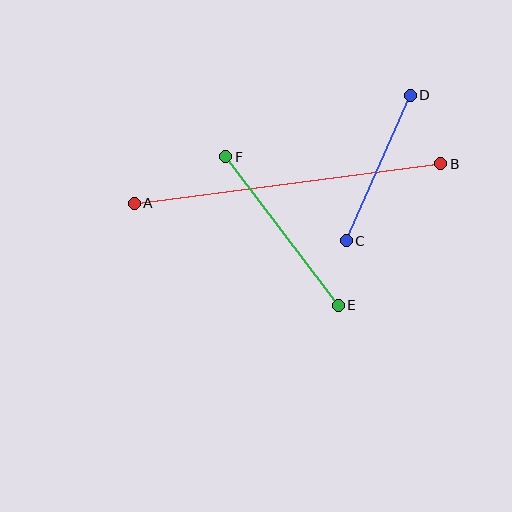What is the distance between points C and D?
The distance is approximately 159 pixels.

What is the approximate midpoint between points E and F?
The midpoint is at approximately (282, 231) pixels.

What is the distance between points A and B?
The distance is approximately 309 pixels.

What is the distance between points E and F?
The distance is approximately 187 pixels.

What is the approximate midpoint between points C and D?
The midpoint is at approximately (378, 168) pixels.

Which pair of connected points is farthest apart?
Points A and B are farthest apart.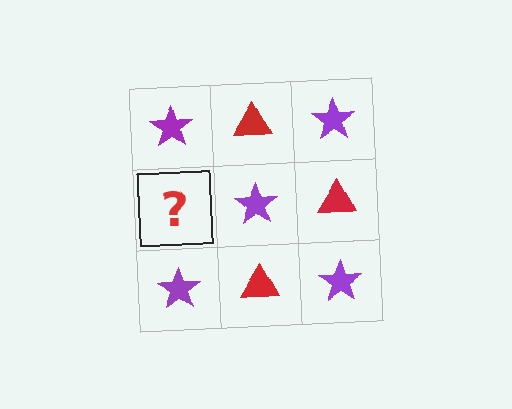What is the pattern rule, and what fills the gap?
The rule is that it alternates purple star and red triangle in a checkerboard pattern. The gap should be filled with a red triangle.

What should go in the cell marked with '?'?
The missing cell should contain a red triangle.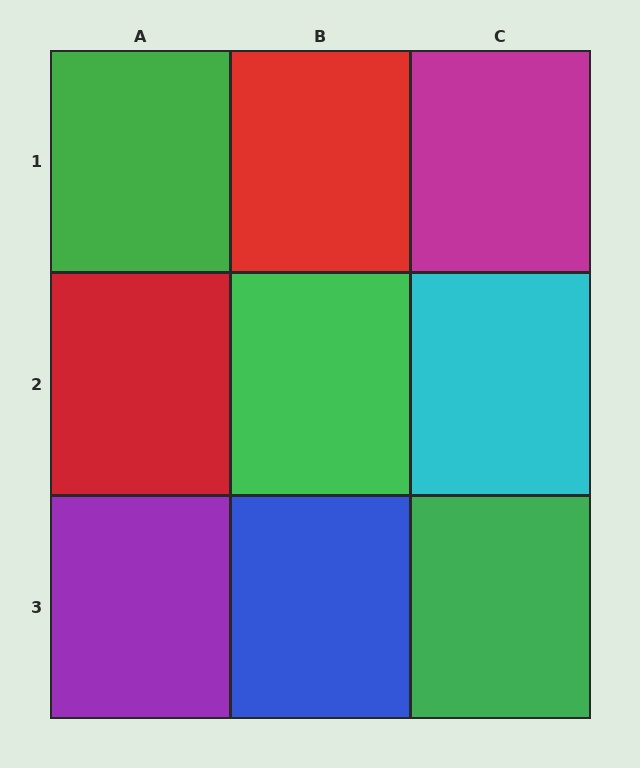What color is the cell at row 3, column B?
Blue.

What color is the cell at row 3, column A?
Purple.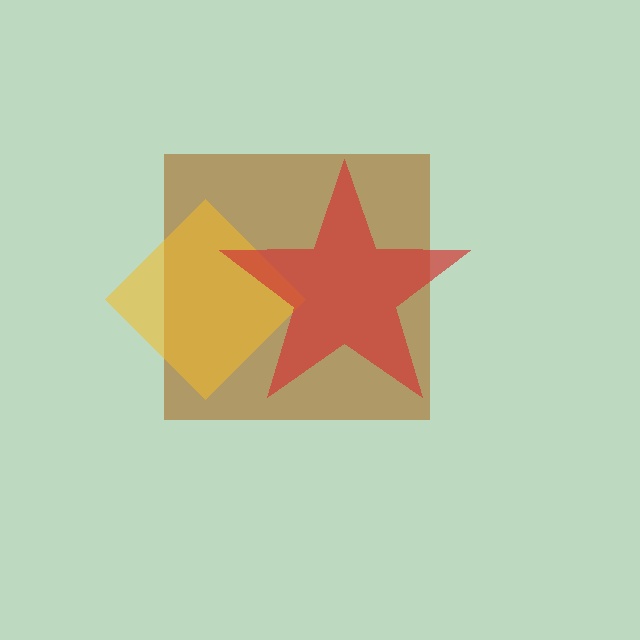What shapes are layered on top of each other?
The layered shapes are: a brown square, a yellow diamond, a red star.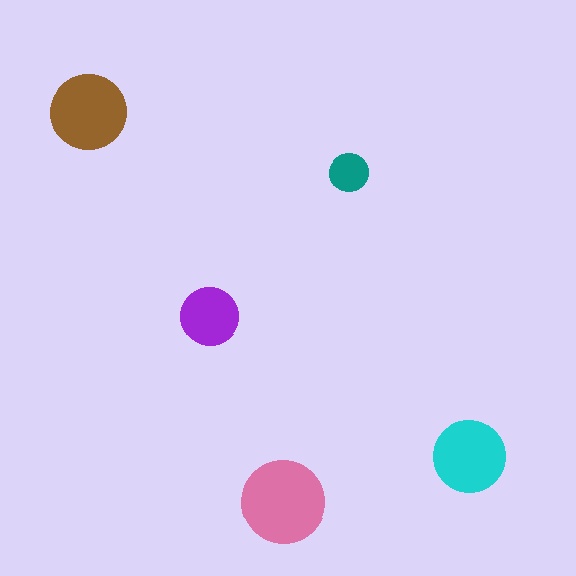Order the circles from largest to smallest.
the pink one, the brown one, the cyan one, the purple one, the teal one.